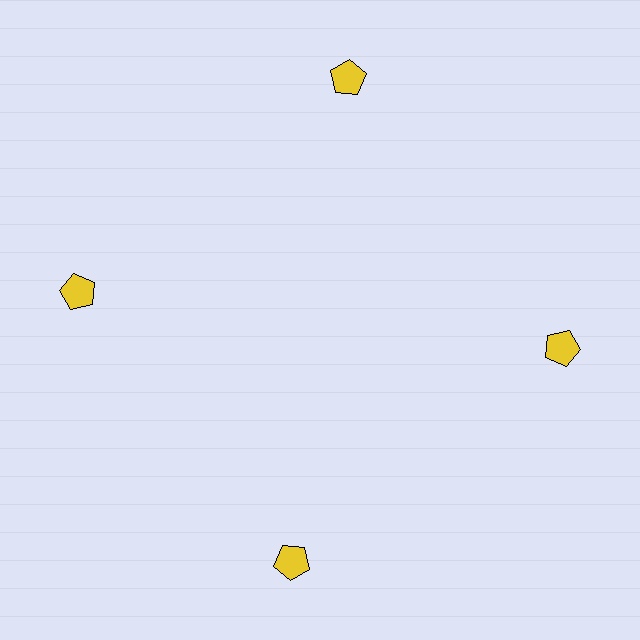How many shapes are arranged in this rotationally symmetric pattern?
There are 4 shapes, arranged in 4 groups of 1.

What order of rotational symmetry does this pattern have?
This pattern has 4-fold rotational symmetry.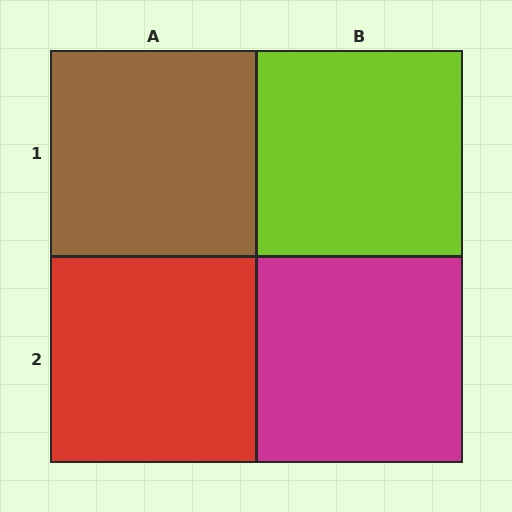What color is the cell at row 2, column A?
Red.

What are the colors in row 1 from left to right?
Brown, lime.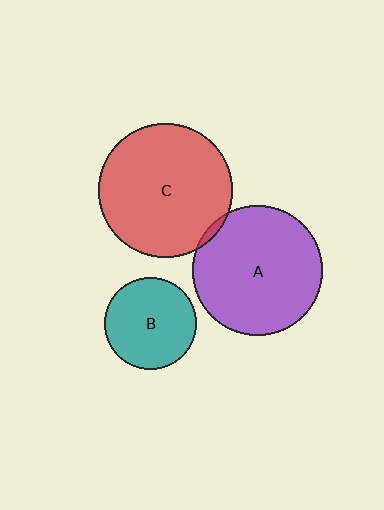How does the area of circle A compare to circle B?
Approximately 2.0 times.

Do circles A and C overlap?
Yes.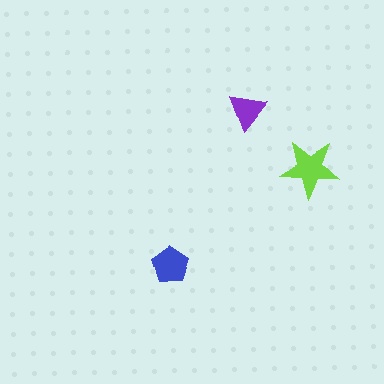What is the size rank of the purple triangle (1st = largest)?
3rd.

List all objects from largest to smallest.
The lime star, the blue pentagon, the purple triangle.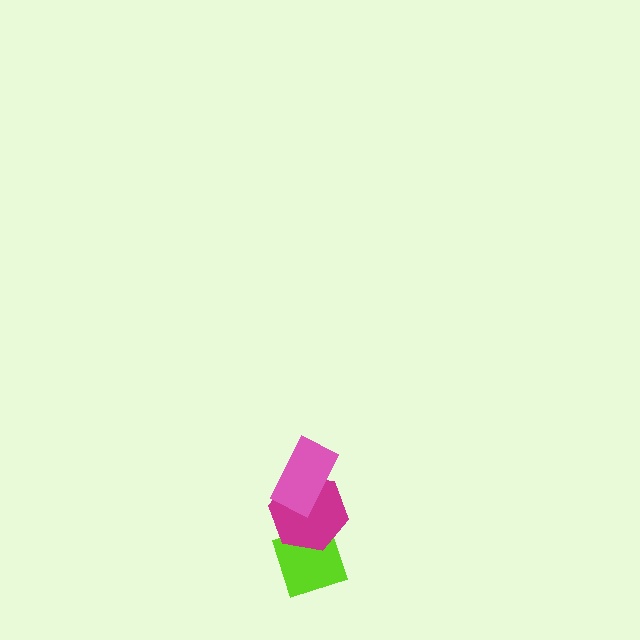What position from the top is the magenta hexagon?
The magenta hexagon is 2nd from the top.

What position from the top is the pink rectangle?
The pink rectangle is 1st from the top.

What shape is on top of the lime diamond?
The magenta hexagon is on top of the lime diamond.